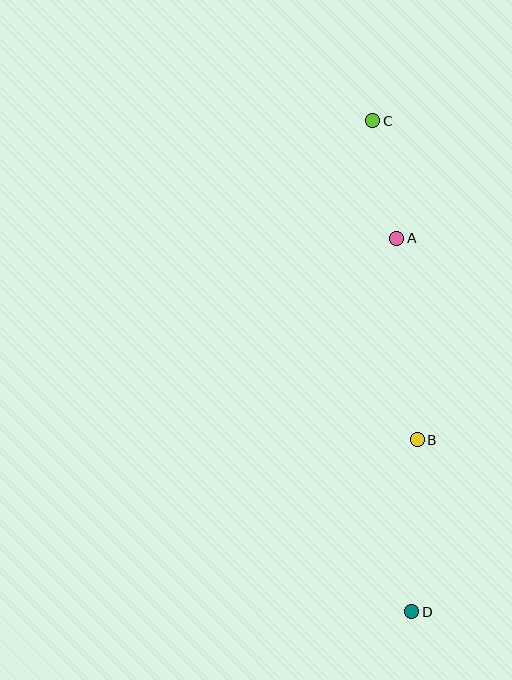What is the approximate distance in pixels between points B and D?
The distance between B and D is approximately 172 pixels.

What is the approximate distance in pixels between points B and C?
The distance between B and C is approximately 322 pixels.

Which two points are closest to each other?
Points A and C are closest to each other.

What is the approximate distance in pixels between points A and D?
The distance between A and D is approximately 374 pixels.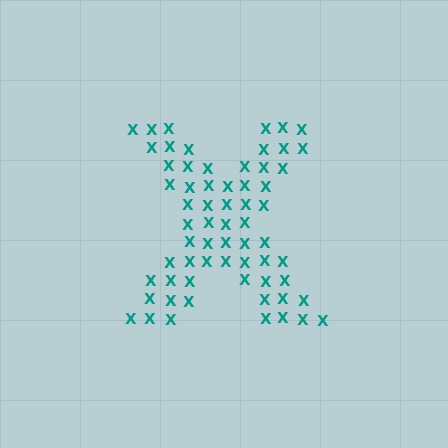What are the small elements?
The small elements are letter X's.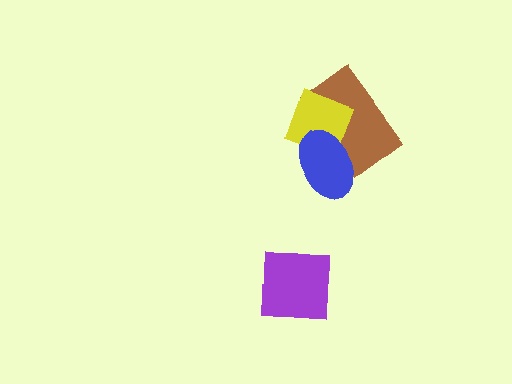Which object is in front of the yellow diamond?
The blue ellipse is in front of the yellow diamond.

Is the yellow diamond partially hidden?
Yes, it is partially covered by another shape.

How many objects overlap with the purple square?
0 objects overlap with the purple square.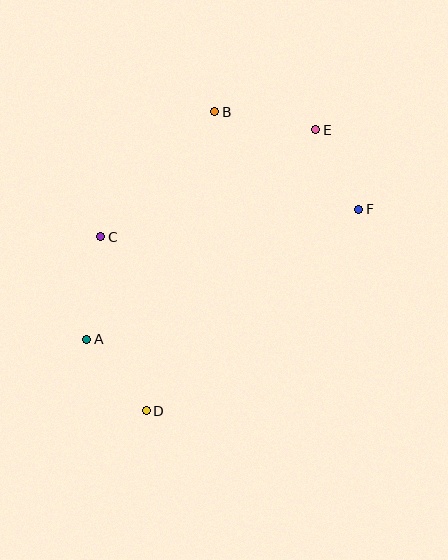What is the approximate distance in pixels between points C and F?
The distance between C and F is approximately 260 pixels.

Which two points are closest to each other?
Points E and F are closest to each other.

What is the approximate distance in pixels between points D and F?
The distance between D and F is approximately 293 pixels.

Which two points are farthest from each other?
Points D and E are farthest from each other.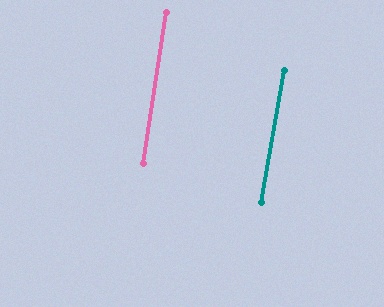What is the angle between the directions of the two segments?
Approximately 1 degree.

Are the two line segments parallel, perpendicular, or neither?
Parallel — their directions differ by only 1.1°.